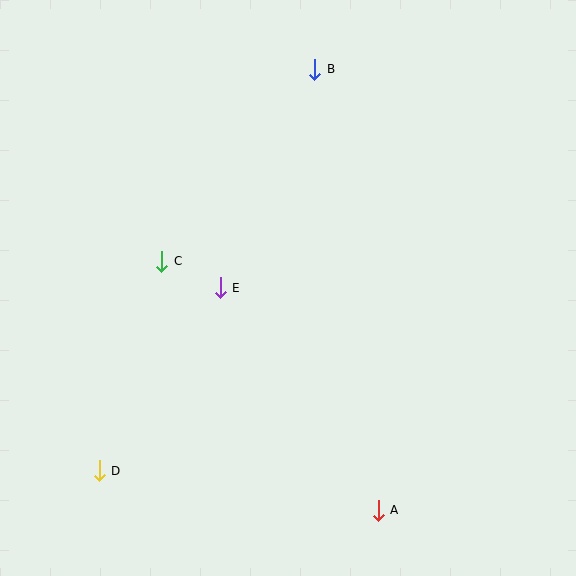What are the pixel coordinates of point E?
Point E is at (220, 288).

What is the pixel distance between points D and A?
The distance between D and A is 282 pixels.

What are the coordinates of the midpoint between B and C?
The midpoint between B and C is at (238, 165).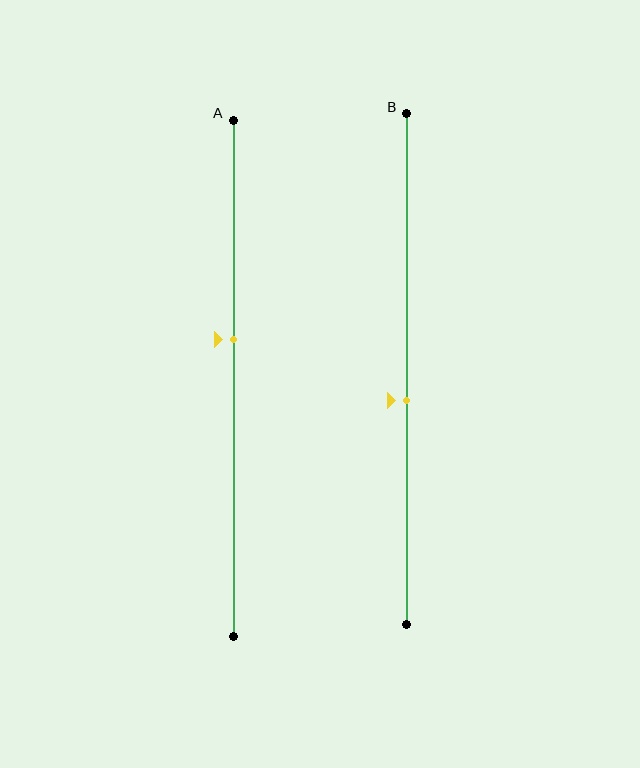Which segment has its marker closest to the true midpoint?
Segment B has its marker closest to the true midpoint.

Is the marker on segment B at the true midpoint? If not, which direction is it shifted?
No, the marker on segment B is shifted downward by about 6% of the segment length.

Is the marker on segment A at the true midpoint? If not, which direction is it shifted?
No, the marker on segment A is shifted upward by about 8% of the segment length.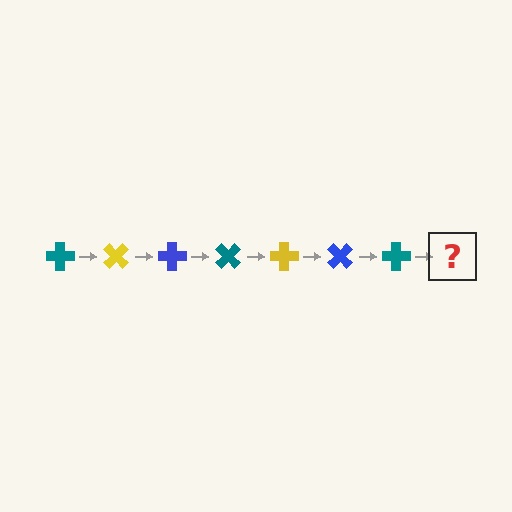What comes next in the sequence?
The next element should be a yellow cross, rotated 315 degrees from the start.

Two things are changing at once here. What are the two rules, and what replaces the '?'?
The two rules are that it rotates 45 degrees each step and the color cycles through teal, yellow, and blue. The '?' should be a yellow cross, rotated 315 degrees from the start.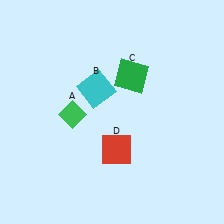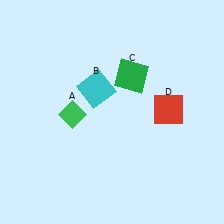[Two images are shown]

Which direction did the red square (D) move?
The red square (D) moved right.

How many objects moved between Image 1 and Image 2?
1 object moved between the two images.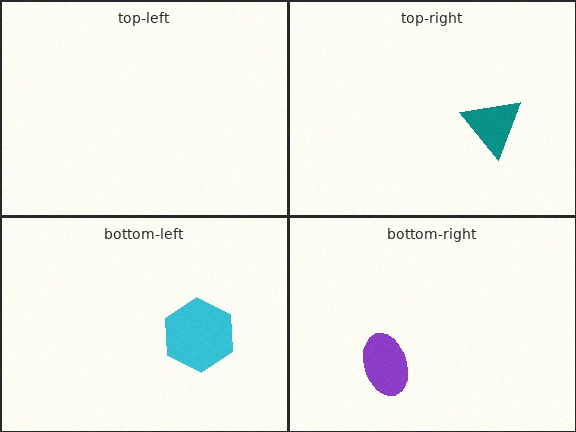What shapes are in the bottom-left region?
The cyan hexagon.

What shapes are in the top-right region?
The teal triangle.